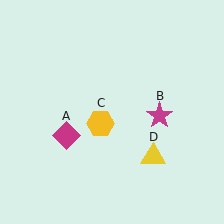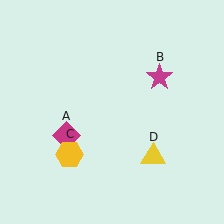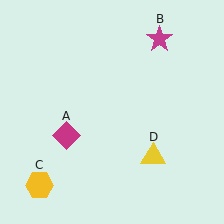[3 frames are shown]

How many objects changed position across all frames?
2 objects changed position: magenta star (object B), yellow hexagon (object C).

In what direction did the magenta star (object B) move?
The magenta star (object B) moved up.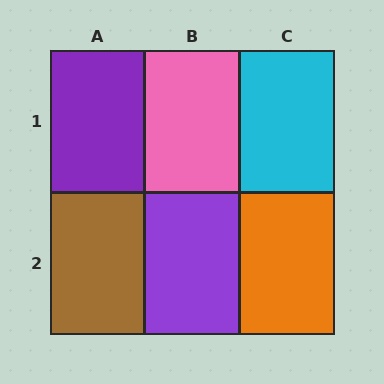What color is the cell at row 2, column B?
Purple.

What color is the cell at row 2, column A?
Brown.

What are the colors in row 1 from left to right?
Purple, pink, cyan.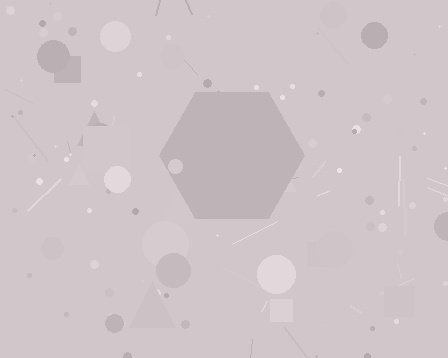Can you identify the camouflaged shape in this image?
The camouflaged shape is a hexagon.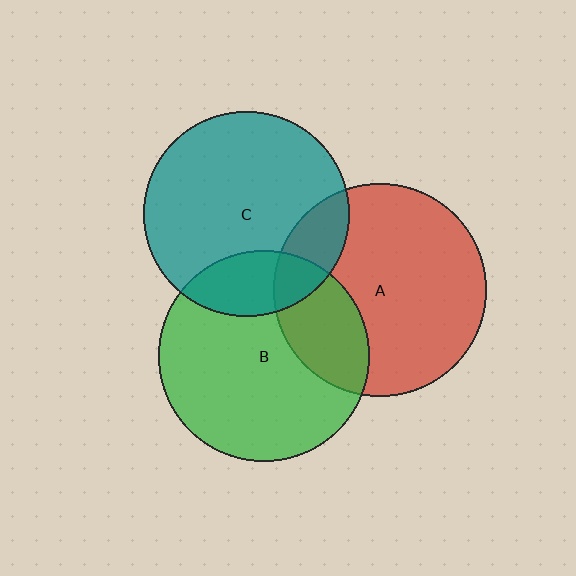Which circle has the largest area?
Circle A (red).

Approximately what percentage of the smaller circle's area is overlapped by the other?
Approximately 15%.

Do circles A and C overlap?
Yes.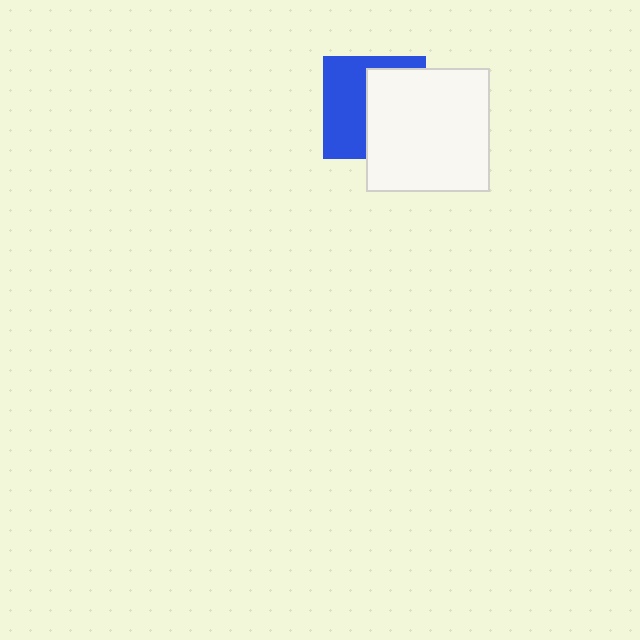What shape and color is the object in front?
The object in front is a white square.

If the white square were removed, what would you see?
You would see the complete blue square.